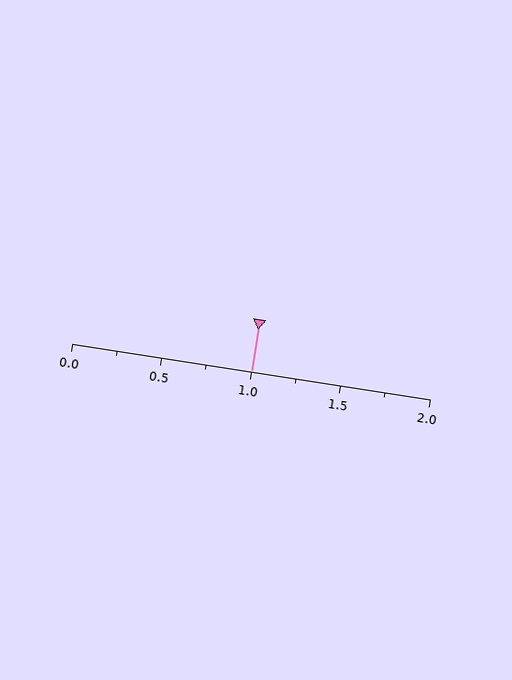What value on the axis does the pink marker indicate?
The marker indicates approximately 1.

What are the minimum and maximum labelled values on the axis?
The axis runs from 0.0 to 2.0.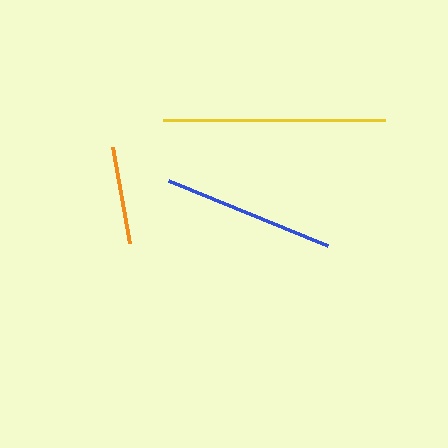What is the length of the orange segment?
The orange segment is approximately 98 pixels long.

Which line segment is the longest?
The yellow line is the longest at approximately 221 pixels.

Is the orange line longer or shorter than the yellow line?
The yellow line is longer than the orange line.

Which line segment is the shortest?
The orange line is the shortest at approximately 98 pixels.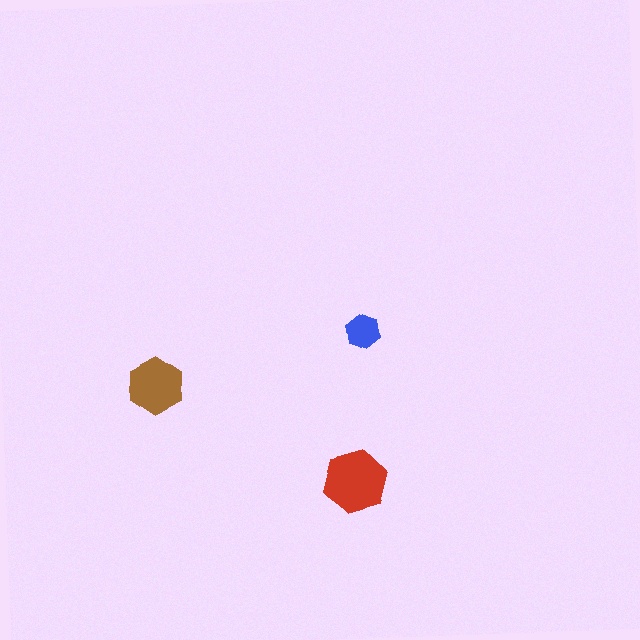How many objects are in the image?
There are 3 objects in the image.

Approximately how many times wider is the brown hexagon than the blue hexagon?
About 1.5 times wider.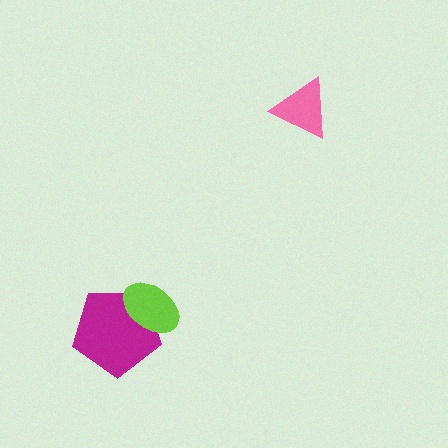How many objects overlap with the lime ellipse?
1 object overlaps with the lime ellipse.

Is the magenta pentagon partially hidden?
Yes, it is partially covered by another shape.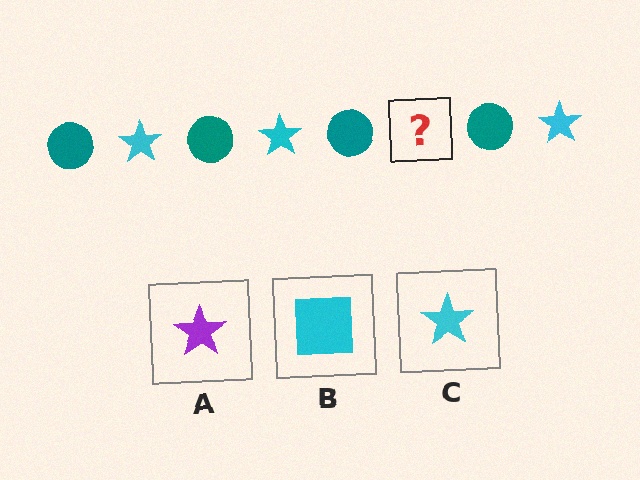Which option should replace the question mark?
Option C.